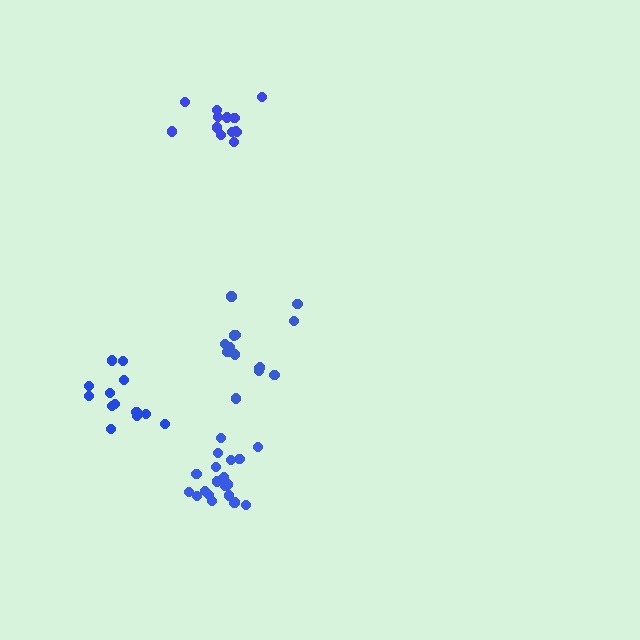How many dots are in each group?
Group 1: 14 dots, Group 2: 13 dots, Group 3: 19 dots, Group 4: 13 dots (59 total).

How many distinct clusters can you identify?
There are 4 distinct clusters.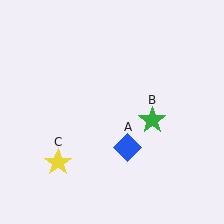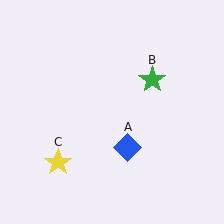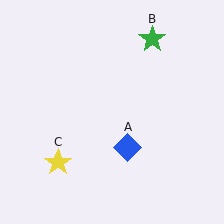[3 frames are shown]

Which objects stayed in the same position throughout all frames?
Blue diamond (object A) and yellow star (object C) remained stationary.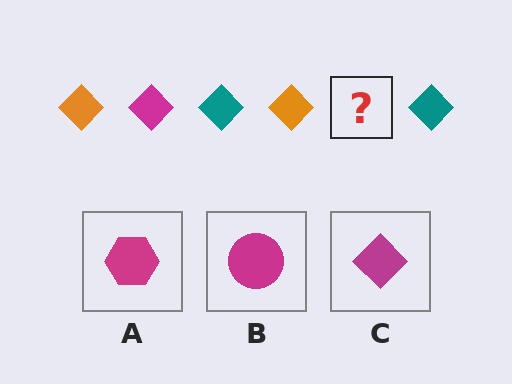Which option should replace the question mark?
Option C.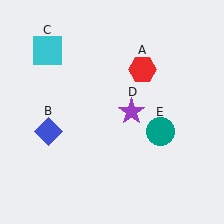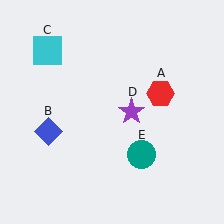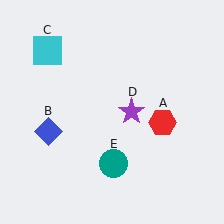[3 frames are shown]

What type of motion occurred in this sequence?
The red hexagon (object A), teal circle (object E) rotated clockwise around the center of the scene.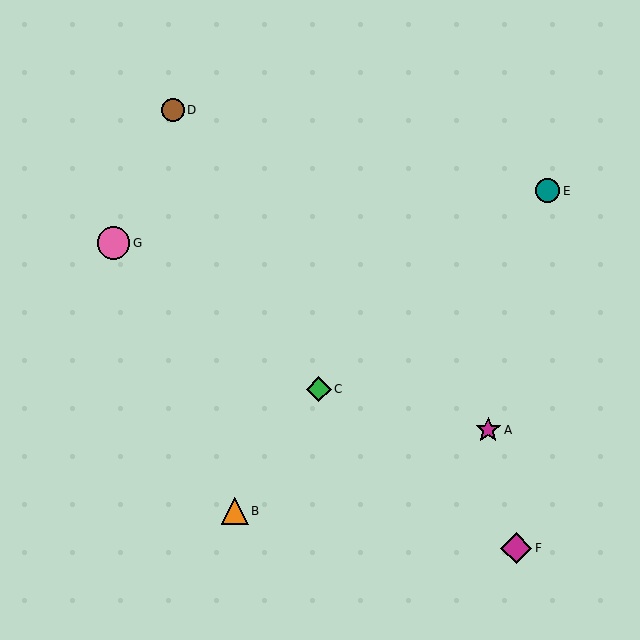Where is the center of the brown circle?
The center of the brown circle is at (173, 110).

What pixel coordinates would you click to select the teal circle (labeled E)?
Click at (548, 191) to select the teal circle E.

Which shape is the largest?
The pink circle (labeled G) is the largest.